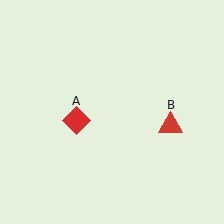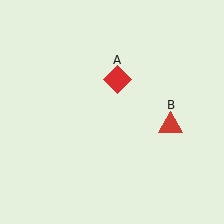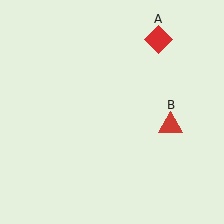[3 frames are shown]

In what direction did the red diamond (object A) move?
The red diamond (object A) moved up and to the right.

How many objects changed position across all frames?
1 object changed position: red diamond (object A).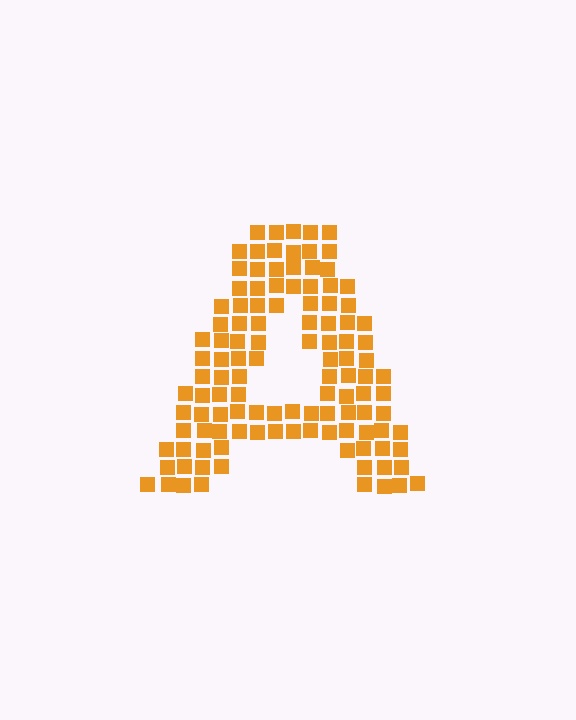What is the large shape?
The large shape is the letter A.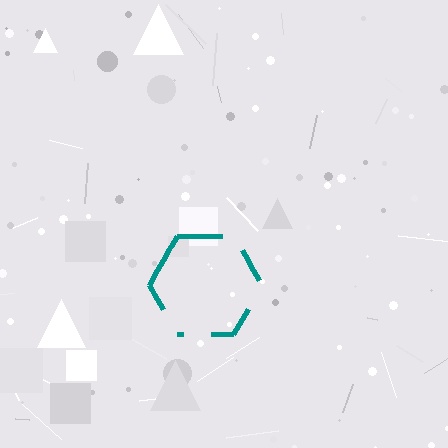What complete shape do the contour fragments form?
The contour fragments form a hexagon.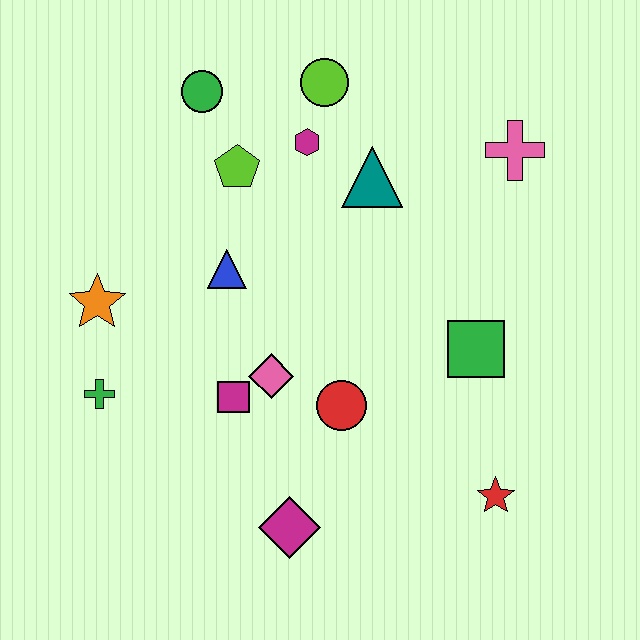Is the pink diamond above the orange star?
No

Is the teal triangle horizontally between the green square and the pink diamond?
Yes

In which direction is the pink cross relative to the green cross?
The pink cross is to the right of the green cross.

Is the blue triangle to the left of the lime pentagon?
Yes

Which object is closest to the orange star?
The green cross is closest to the orange star.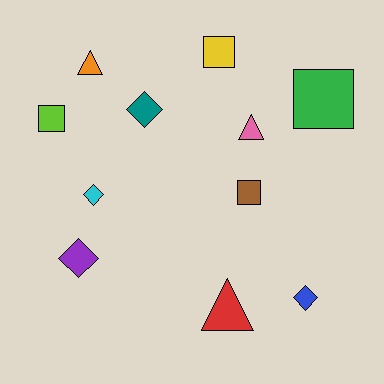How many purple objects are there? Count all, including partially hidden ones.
There is 1 purple object.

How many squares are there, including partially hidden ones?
There are 4 squares.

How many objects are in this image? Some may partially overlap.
There are 11 objects.